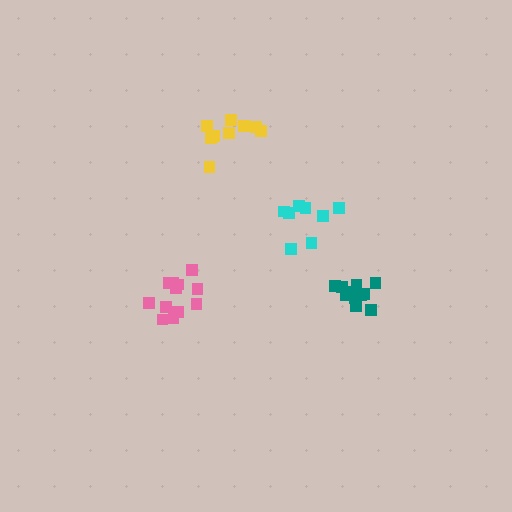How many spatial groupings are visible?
There are 4 spatial groupings.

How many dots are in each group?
Group 1: 12 dots, Group 2: 9 dots, Group 3: 8 dots, Group 4: 11 dots (40 total).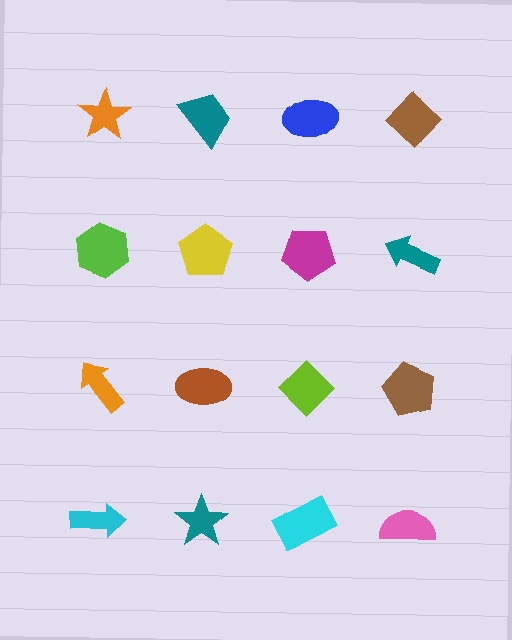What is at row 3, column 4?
A brown pentagon.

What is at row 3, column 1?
An orange arrow.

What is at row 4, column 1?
A cyan arrow.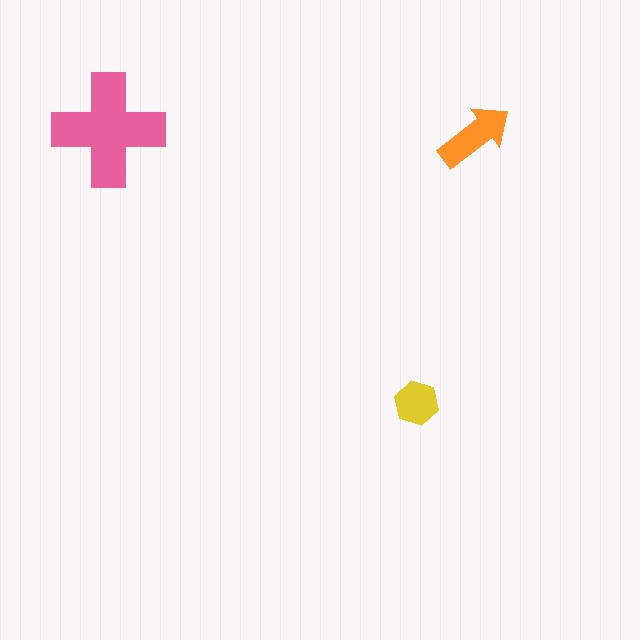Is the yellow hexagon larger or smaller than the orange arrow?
Smaller.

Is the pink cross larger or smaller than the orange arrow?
Larger.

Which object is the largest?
The pink cross.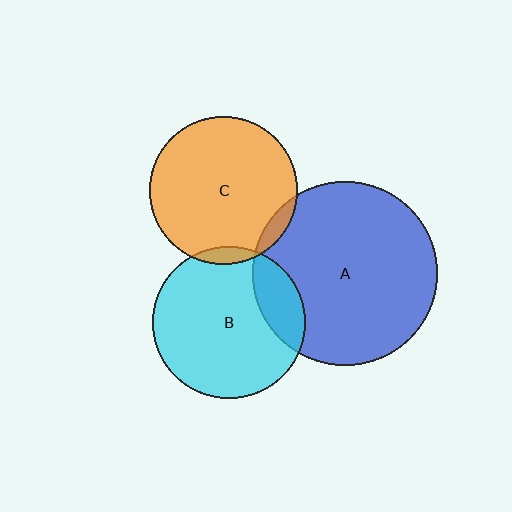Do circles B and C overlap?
Yes.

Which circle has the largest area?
Circle A (blue).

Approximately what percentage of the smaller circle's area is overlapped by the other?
Approximately 5%.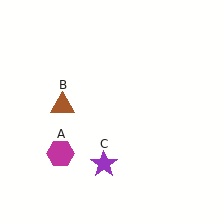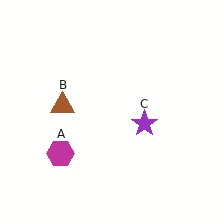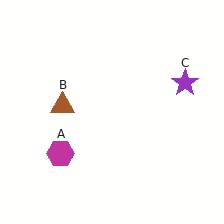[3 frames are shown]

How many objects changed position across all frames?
1 object changed position: purple star (object C).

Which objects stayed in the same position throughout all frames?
Magenta hexagon (object A) and brown triangle (object B) remained stationary.